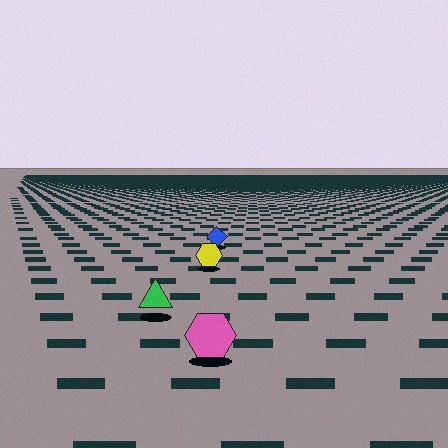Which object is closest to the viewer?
The pink hexagon is closest. The texture marks near it are larger and more spread out.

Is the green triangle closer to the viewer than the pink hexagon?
No. The pink hexagon is closer — you can tell from the texture gradient: the ground texture is coarser near it.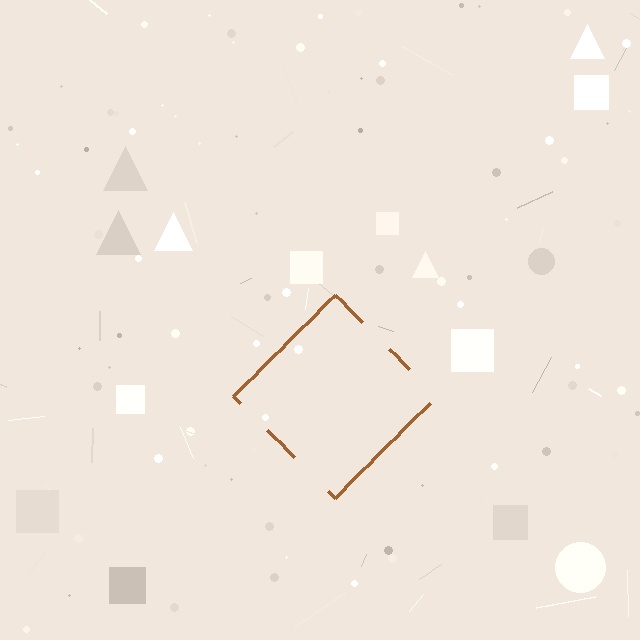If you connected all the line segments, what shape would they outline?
They would outline a diamond.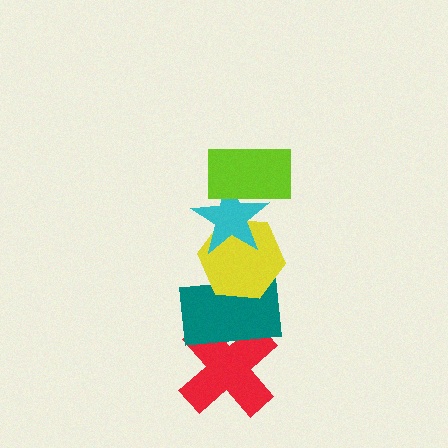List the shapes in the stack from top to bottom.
From top to bottom: the lime rectangle, the cyan star, the yellow hexagon, the teal rectangle, the red cross.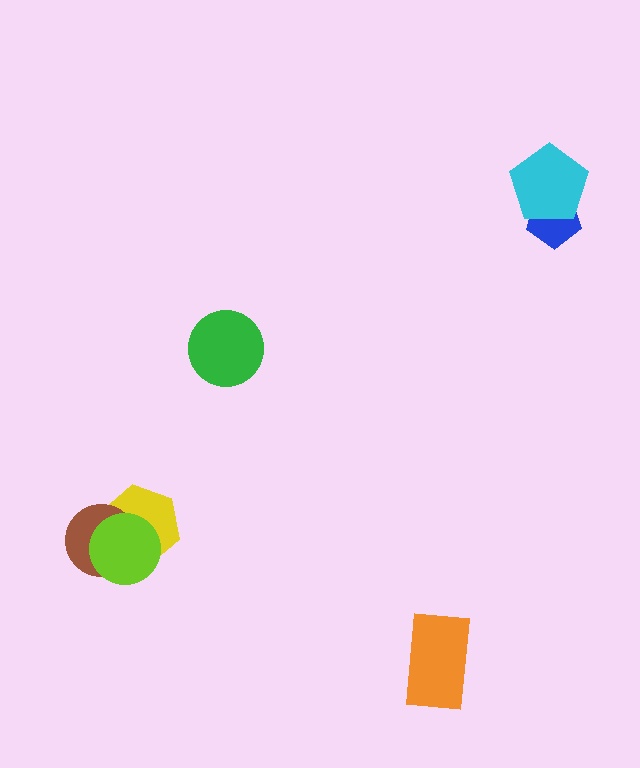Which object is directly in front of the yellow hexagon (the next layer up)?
The brown circle is directly in front of the yellow hexagon.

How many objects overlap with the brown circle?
2 objects overlap with the brown circle.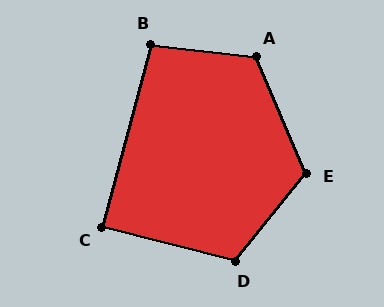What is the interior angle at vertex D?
Approximately 115 degrees (obtuse).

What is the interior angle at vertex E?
Approximately 118 degrees (obtuse).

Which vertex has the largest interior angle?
A, at approximately 120 degrees.